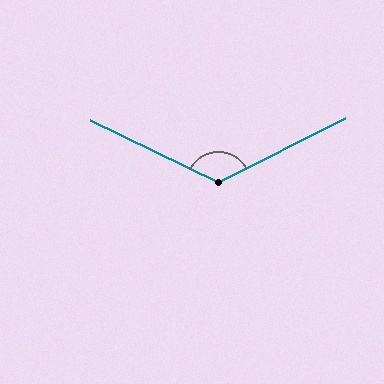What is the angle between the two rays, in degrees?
Approximately 127 degrees.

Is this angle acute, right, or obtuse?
It is obtuse.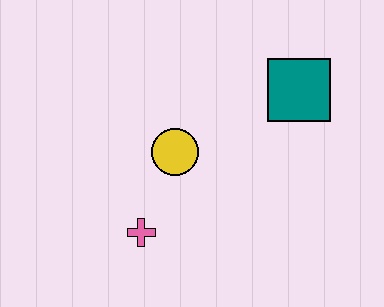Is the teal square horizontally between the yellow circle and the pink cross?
No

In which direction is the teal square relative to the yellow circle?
The teal square is to the right of the yellow circle.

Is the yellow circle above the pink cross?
Yes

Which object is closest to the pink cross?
The yellow circle is closest to the pink cross.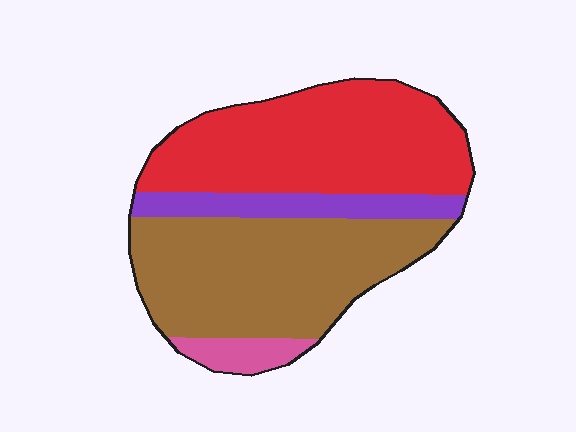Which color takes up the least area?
Pink, at roughly 5%.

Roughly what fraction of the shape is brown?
Brown covers about 40% of the shape.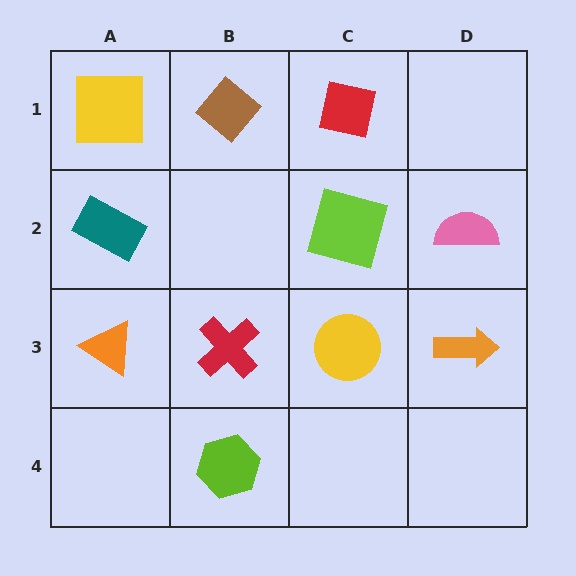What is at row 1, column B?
A brown diamond.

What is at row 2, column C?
A lime square.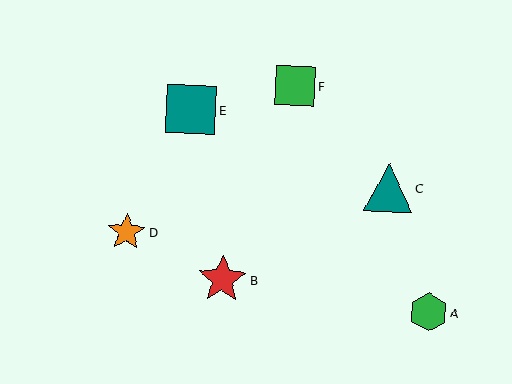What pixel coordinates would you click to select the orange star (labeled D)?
Click at (127, 232) to select the orange star D.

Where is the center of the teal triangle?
The center of the teal triangle is at (389, 188).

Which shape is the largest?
The teal square (labeled E) is the largest.